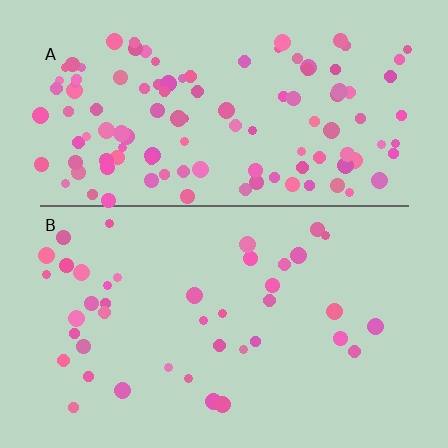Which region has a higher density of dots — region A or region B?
A (the top).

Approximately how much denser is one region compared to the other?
Approximately 2.8× — region A over region B.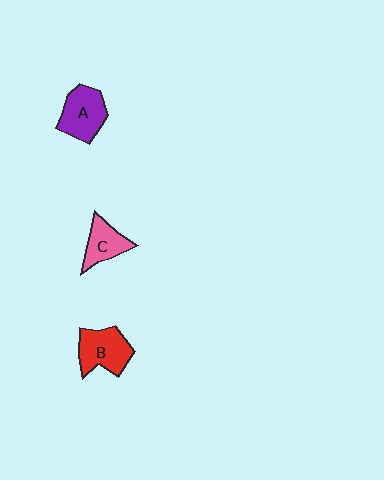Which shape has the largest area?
Shape B (red).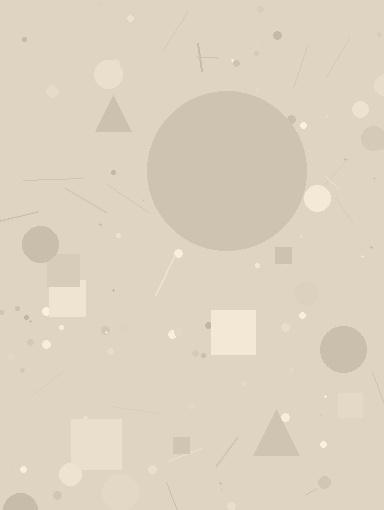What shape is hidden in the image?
A circle is hidden in the image.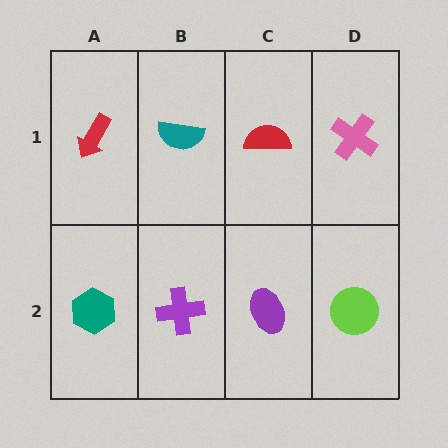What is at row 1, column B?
A teal semicircle.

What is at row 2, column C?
A purple ellipse.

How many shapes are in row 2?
4 shapes.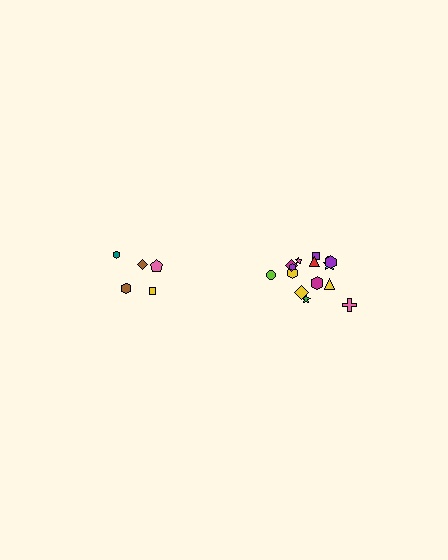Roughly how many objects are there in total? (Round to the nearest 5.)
Roughly 20 objects in total.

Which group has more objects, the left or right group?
The right group.